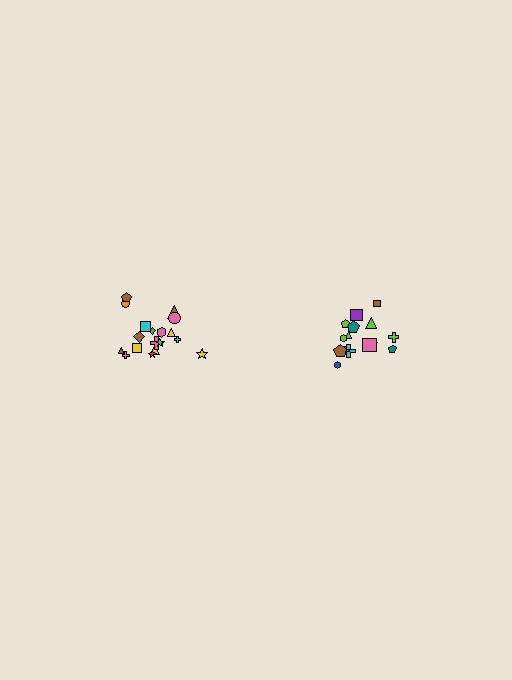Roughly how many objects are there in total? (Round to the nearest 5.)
Roughly 35 objects in total.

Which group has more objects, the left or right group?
The left group.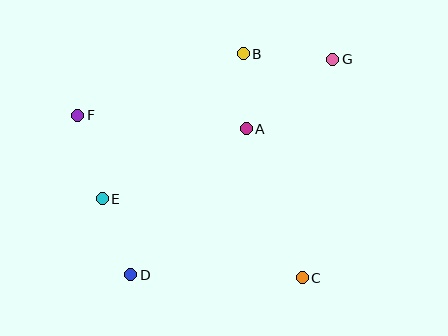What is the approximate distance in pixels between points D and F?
The distance between D and F is approximately 168 pixels.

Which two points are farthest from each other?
Points D and G are farthest from each other.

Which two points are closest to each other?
Points A and B are closest to each other.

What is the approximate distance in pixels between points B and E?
The distance between B and E is approximately 202 pixels.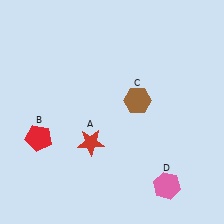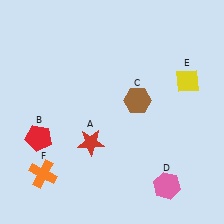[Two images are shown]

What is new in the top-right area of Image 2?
A yellow diamond (E) was added in the top-right area of Image 2.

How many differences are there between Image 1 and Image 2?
There are 2 differences between the two images.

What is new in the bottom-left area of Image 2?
An orange cross (F) was added in the bottom-left area of Image 2.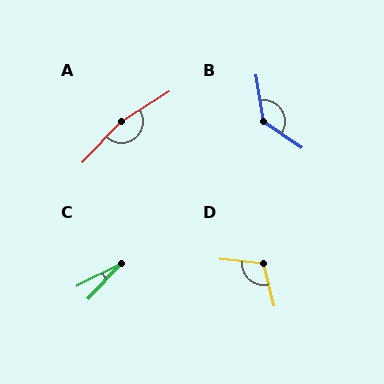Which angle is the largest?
A, at approximately 165 degrees.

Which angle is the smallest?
C, at approximately 20 degrees.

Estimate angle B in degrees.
Approximately 133 degrees.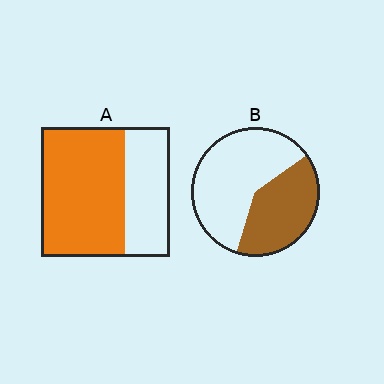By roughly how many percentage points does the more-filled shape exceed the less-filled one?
By roughly 25 percentage points (A over B).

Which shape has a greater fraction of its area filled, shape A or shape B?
Shape A.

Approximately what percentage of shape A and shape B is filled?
A is approximately 65% and B is approximately 40%.